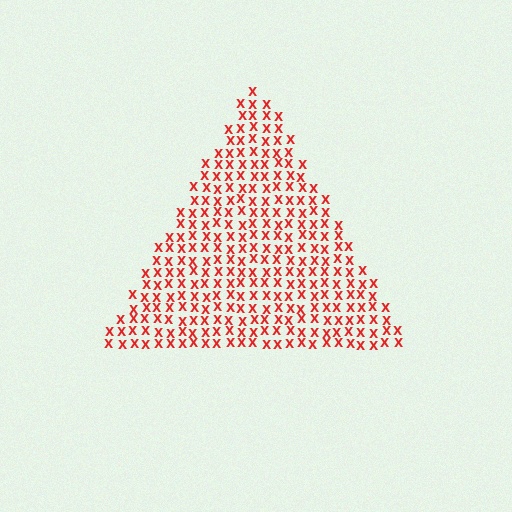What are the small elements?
The small elements are letter X's.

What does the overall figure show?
The overall figure shows a triangle.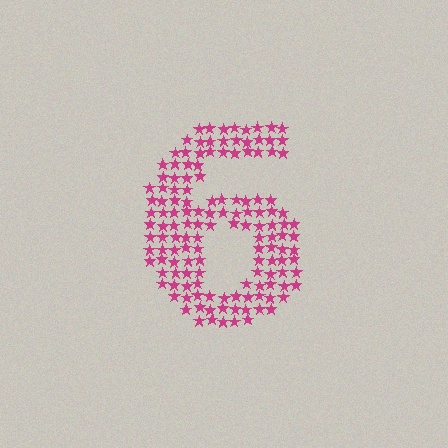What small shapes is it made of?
It is made of small stars.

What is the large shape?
The large shape is the digit 6.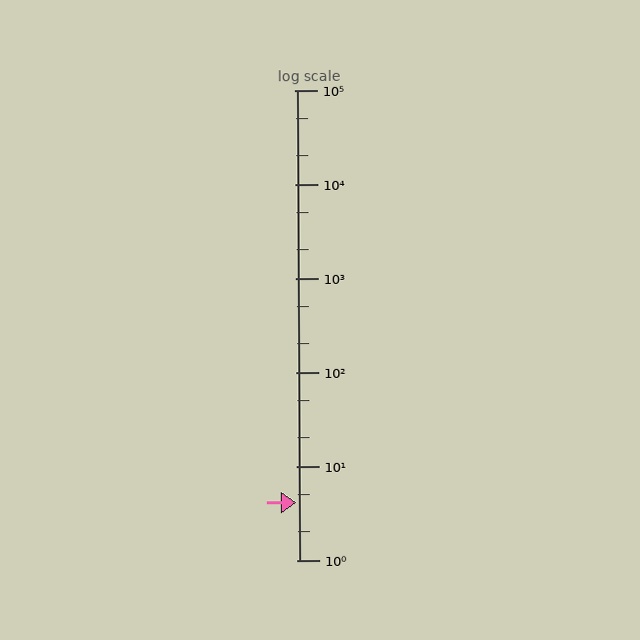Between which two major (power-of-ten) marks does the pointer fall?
The pointer is between 1 and 10.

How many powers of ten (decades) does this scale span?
The scale spans 5 decades, from 1 to 100000.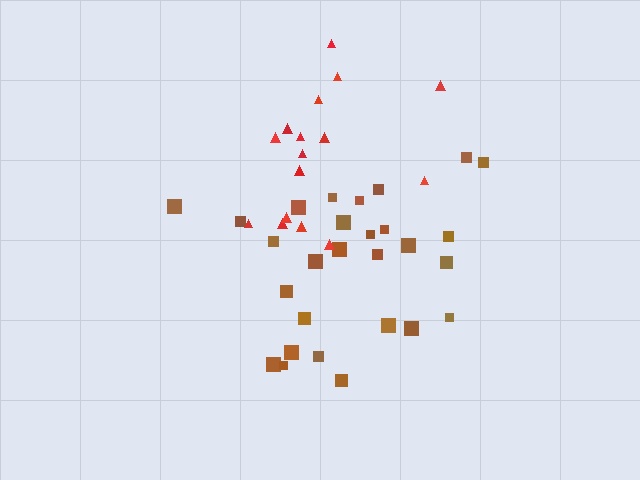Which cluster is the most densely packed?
Brown.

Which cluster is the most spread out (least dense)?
Red.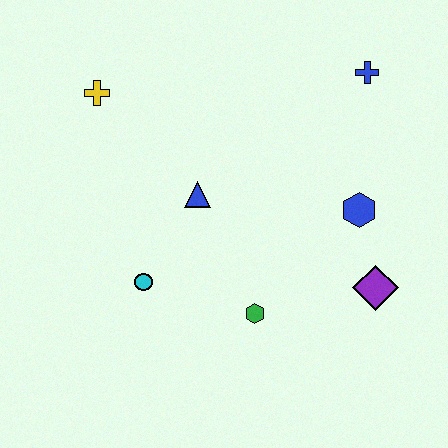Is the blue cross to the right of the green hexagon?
Yes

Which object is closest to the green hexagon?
The cyan circle is closest to the green hexagon.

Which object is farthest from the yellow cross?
The purple diamond is farthest from the yellow cross.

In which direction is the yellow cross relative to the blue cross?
The yellow cross is to the left of the blue cross.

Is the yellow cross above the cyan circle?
Yes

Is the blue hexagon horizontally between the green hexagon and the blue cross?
Yes